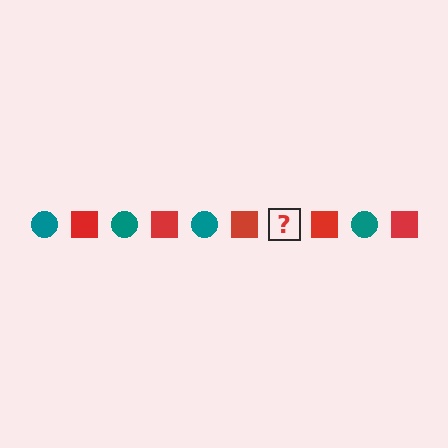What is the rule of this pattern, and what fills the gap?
The rule is that the pattern alternates between teal circle and red square. The gap should be filled with a teal circle.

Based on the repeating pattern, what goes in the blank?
The blank should be a teal circle.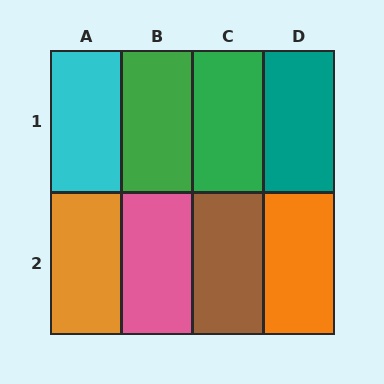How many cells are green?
2 cells are green.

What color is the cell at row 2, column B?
Pink.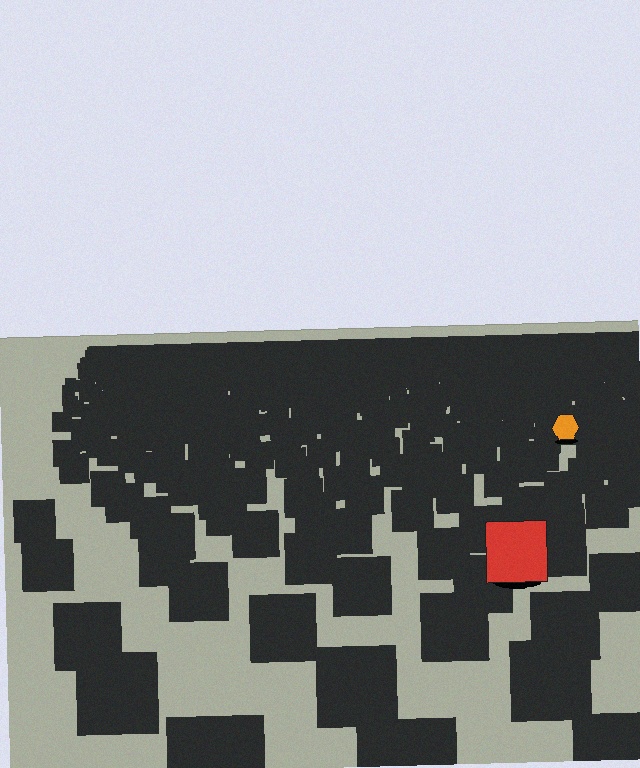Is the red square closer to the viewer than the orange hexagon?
Yes. The red square is closer — you can tell from the texture gradient: the ground texture is coarser near it.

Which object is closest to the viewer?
The red square is closest. The texture marks near it are larger and more spread out.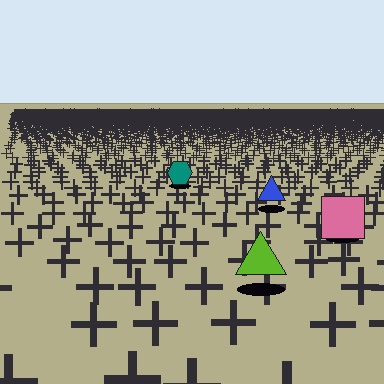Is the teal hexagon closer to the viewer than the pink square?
No. The pink square is closer — you can tell from the texture gradient: the ground texture is coarser near it.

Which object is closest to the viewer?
The lime triangle is closest. The texture marks near it are larger and more spread out.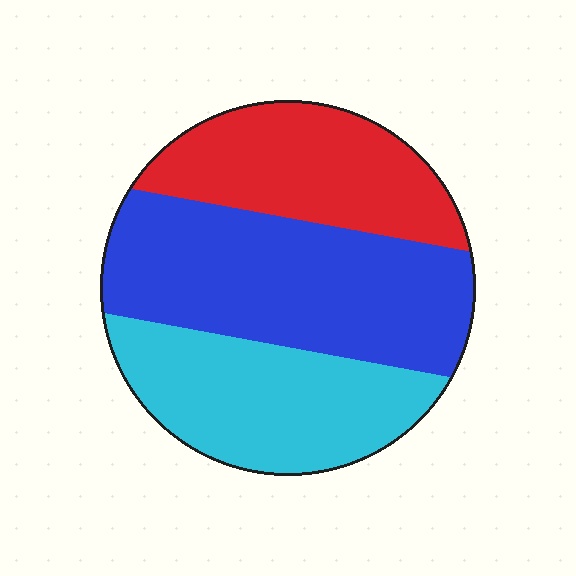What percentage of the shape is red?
Red covers about 25% of the shape.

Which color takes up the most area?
Blue, at roughly 40%.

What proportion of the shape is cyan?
Cyan takes up about one third (1/3) of the shape.